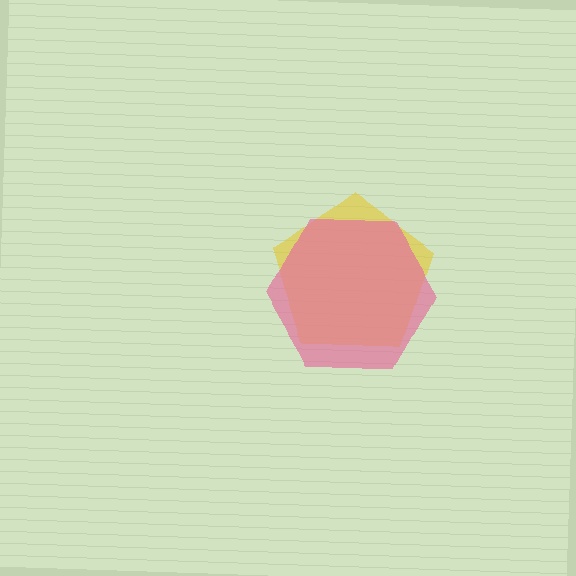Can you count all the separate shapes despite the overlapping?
Yes, there are 2 separate shapes.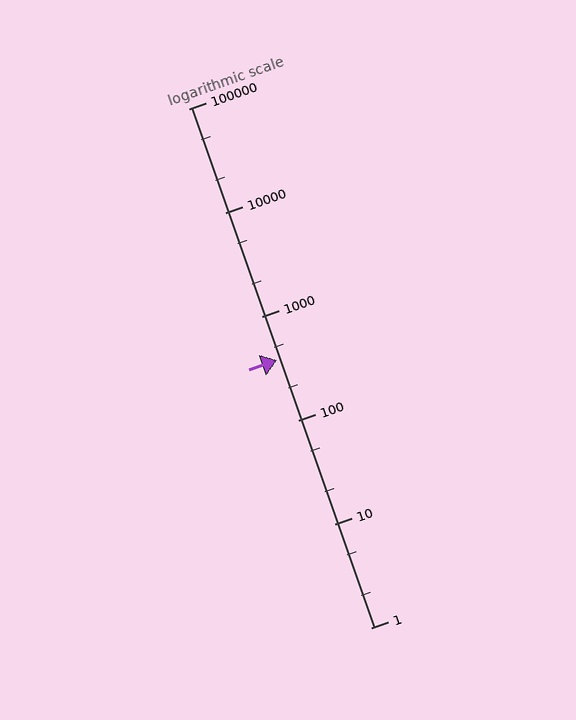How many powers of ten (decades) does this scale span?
The scale spans 5 decades, from 1 to 100000.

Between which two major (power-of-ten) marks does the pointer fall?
The pointer is between 100 and 1000.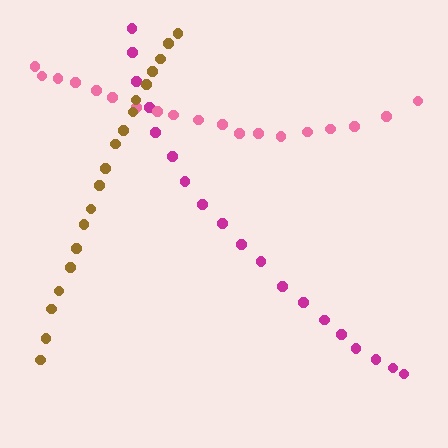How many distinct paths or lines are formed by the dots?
There are 3 distinct paths.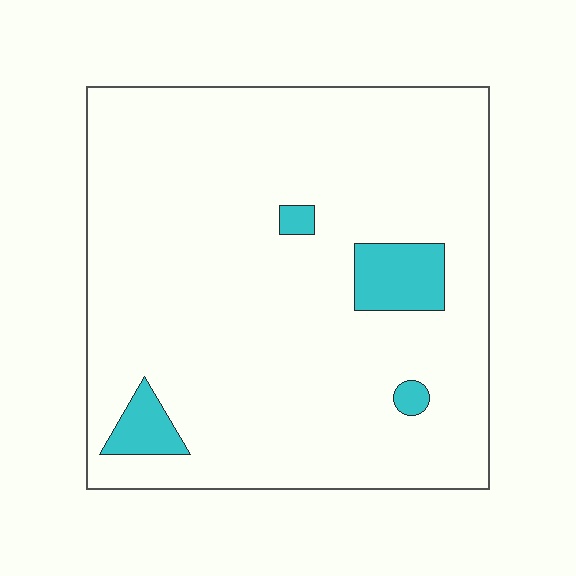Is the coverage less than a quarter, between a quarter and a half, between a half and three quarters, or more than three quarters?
Less than a quarter.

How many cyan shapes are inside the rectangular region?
4.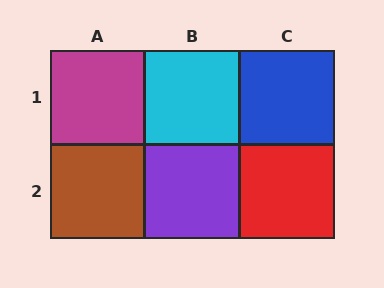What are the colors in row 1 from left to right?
Magenta, cyan, blue.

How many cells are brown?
1 cell is brown.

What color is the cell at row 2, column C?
Red.